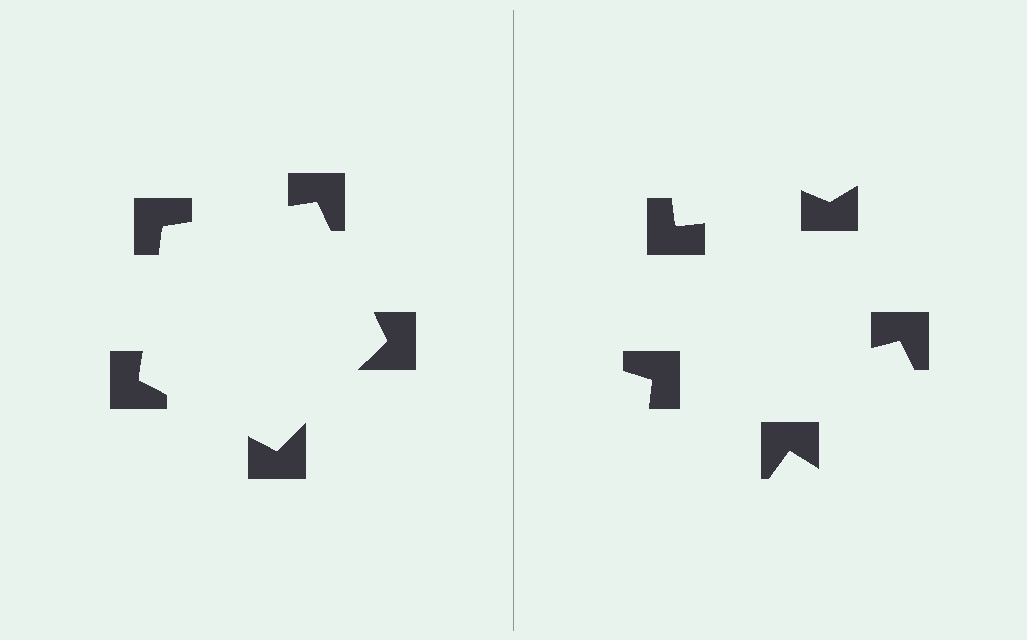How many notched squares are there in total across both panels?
10 — 5 on each side.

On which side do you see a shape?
An illusory pentagon appears on the left side. On the right side the wedge cuts are rotated, so no coherent shape forms.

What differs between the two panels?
The notched squares are positioned identically on both sides; only the wedge orientations differ. On the left they align to a pentagon; on the right they are misaligned.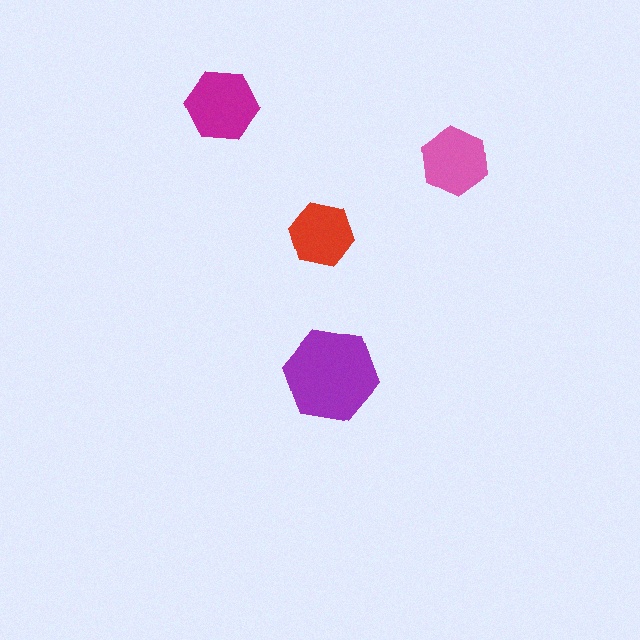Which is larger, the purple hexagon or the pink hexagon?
The purple one.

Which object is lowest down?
The purple hexagon is bottommost.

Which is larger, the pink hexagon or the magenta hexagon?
The magenta one.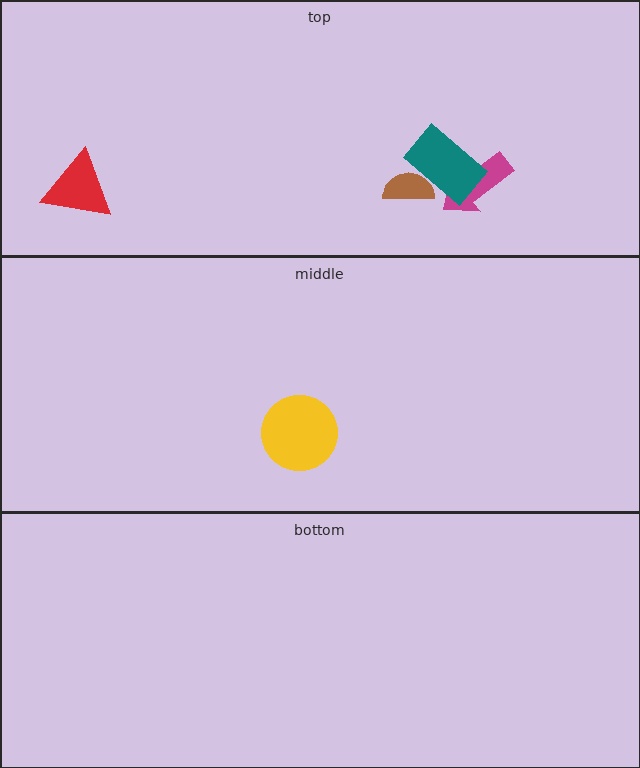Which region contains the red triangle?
The top region.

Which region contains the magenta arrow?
The top region.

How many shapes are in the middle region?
1.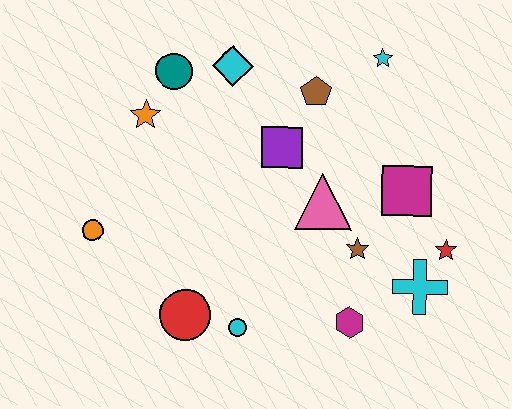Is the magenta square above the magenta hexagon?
Yes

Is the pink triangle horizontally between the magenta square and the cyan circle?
Yes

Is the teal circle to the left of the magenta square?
Yes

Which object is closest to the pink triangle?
The brown star is closest to the pink triangle.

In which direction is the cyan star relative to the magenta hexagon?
The cyan star is above the magenta hexagon.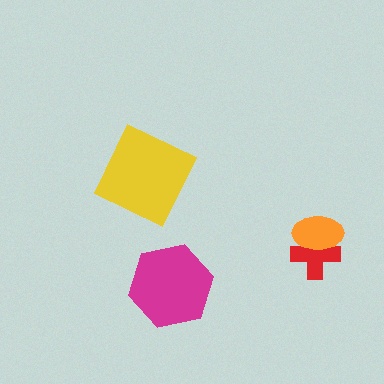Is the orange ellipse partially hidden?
No, no other shape covers it.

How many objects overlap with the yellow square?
0 objects overlap with the yellow square.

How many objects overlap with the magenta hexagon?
0 objects overlap with the magenta hexagon.